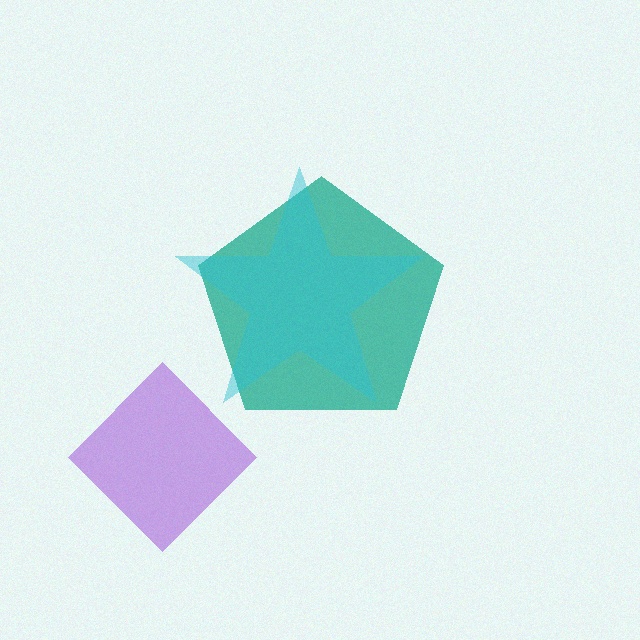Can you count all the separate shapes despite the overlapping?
Yes, there are 3 separate shapes.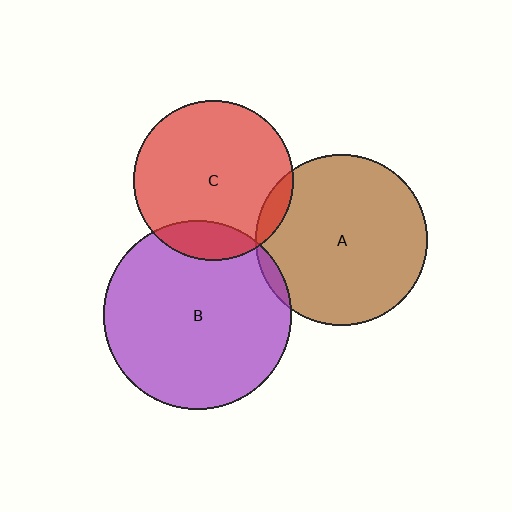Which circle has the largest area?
Circle B (purple).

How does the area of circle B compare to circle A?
Approximately 1.2 times.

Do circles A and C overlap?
Yes.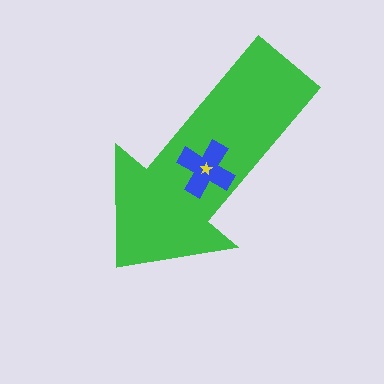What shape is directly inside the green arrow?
The blue cross.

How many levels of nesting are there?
3.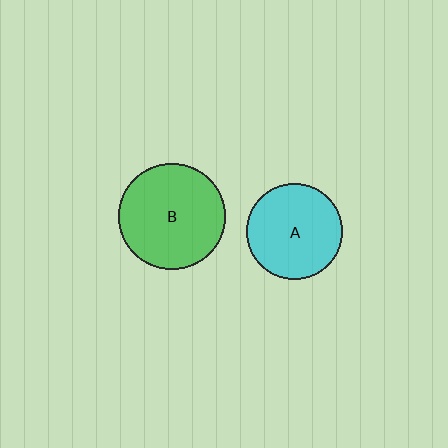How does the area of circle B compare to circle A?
Approximately 1.2 times.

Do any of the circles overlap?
No, none of the circles overlap.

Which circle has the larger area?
Circle B (green).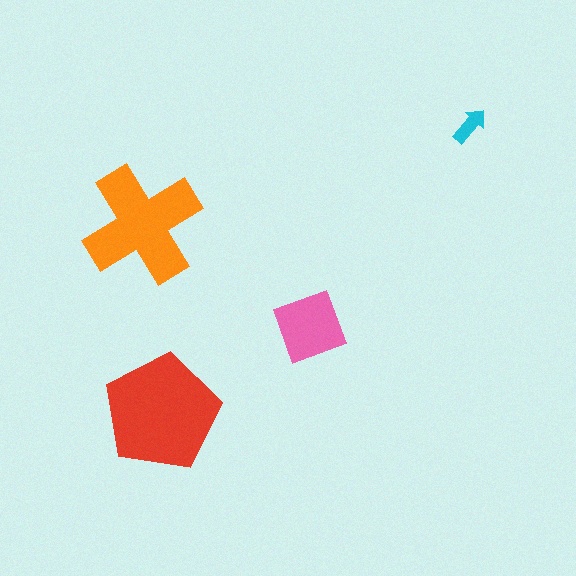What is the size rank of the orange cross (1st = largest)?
2nd.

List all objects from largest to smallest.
The red pentagon, the orange cross, the pink square, the cyan arrow.